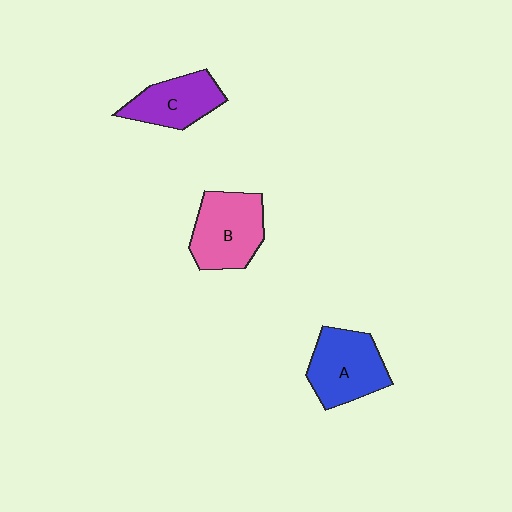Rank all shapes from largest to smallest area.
From largest to smallest: B (pink), A (blue), C (purple).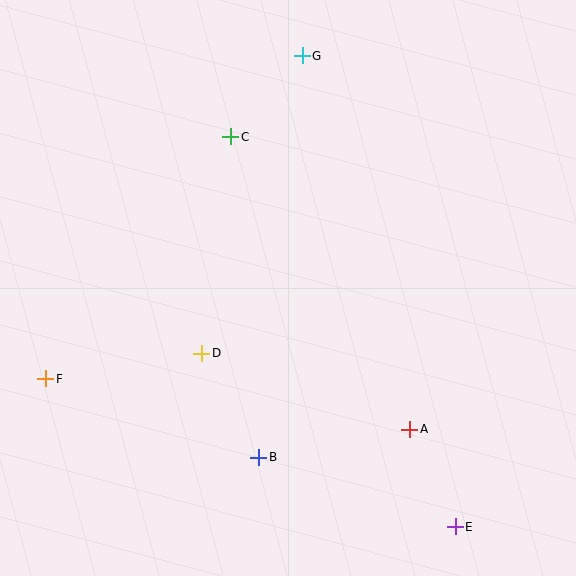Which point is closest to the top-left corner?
Point C is closest to the top-left corner.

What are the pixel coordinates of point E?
Point E is at (455, 527).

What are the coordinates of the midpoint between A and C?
The midpoint between A and C is at (320, 283).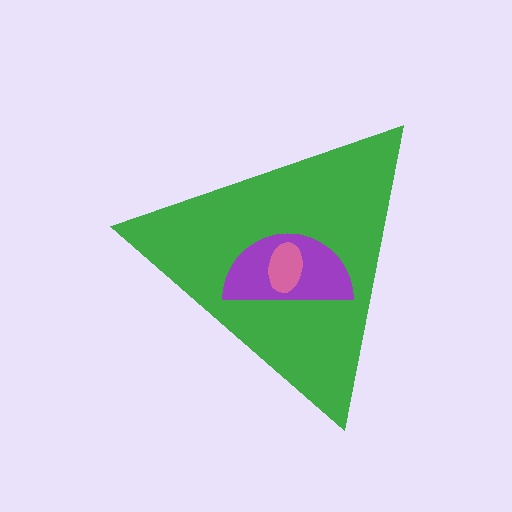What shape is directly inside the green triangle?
The purple semicircle.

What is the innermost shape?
The pink ellipse.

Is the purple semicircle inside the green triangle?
Yes.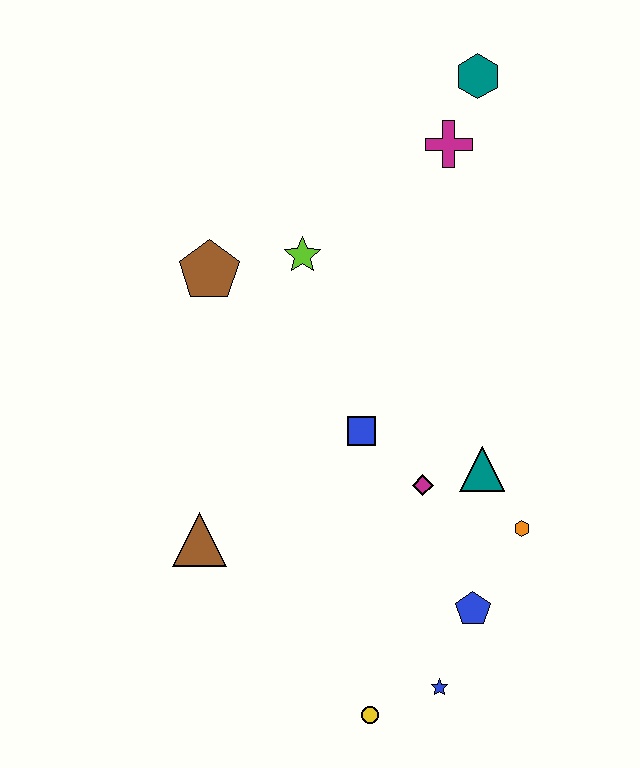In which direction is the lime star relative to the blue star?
The lime star is above the blue star.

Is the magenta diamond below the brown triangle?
No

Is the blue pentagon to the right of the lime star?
Yes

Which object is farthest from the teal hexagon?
The yellow circle is farthest from the teal hexagon.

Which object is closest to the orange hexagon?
The teal triangle is closest to the orange hexagon.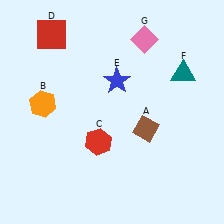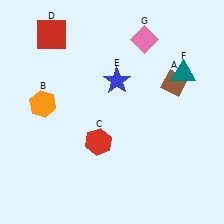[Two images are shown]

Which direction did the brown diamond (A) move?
The brown diamond (A) moved up.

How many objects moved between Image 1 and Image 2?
1 object moved between the two images.